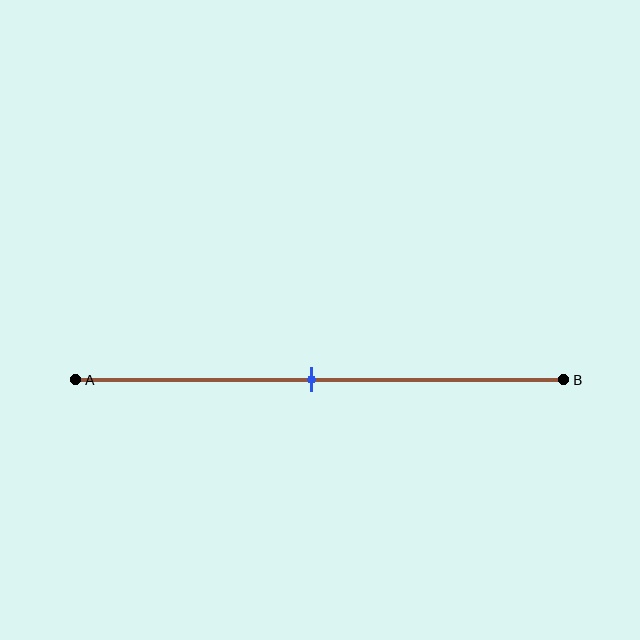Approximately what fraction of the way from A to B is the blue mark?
The blue mark is approximately 50% of the way from A to B.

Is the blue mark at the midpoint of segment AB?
Yes, the mark is approximately at the midpoint.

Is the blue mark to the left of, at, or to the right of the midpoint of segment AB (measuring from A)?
The blue mark is approximately at the midpoint of segment AB.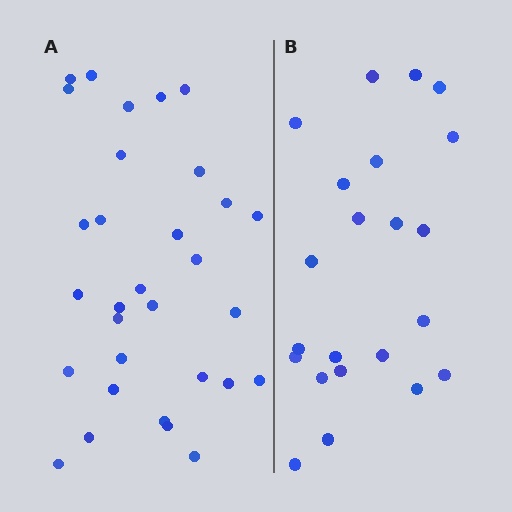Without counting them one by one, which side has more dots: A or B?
Region A (the left region) has more dots.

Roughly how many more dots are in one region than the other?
Region A has roughly 8 or so more dots than region B.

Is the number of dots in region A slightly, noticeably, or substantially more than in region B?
Region A has noticeably more, but not dramatically so. The ratio is roughly 1.4 to 1.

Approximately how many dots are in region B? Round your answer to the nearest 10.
About 20 dots. (The exact count is 22, which rounds to 20.)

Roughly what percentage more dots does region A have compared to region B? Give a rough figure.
About 40% more.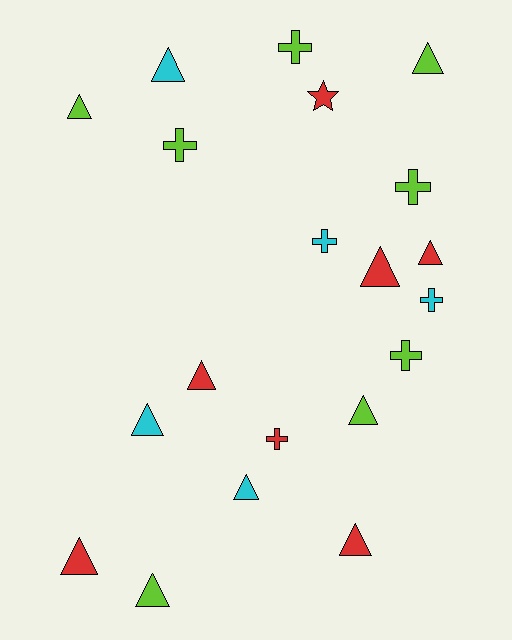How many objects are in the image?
There are 20 objects.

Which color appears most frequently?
Lime, with 8 objects.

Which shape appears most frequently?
Triangle, with 12 objects.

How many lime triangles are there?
There are 4 lime triangles.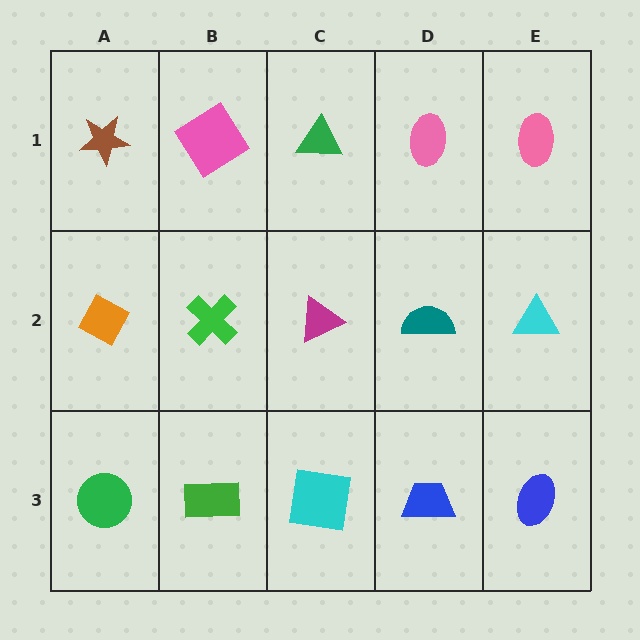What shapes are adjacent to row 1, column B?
A green cross (row 2, column B), a brown star (row 1, column A), a green triangle (row 1, column C).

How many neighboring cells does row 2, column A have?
3.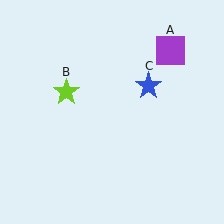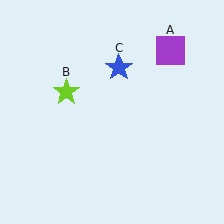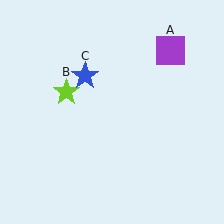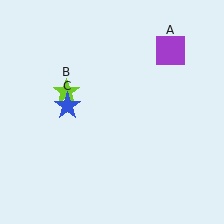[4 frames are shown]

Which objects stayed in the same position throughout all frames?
Purple square (object A) and lime star (object B) remained stationary.